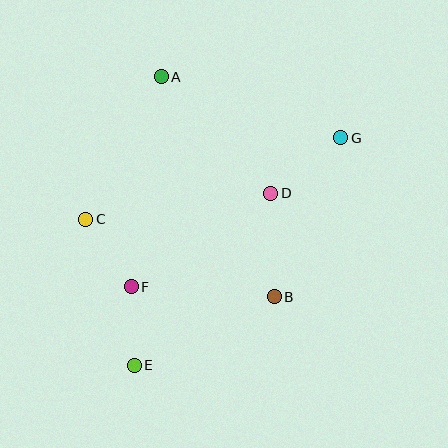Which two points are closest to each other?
Points E and F are closest to each other.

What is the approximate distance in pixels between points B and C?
The distance between B and C is approximately 204 pixels.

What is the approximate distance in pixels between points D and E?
The distance between D and E is approximately 220 pixels.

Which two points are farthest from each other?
Points E and G are farthest from each other.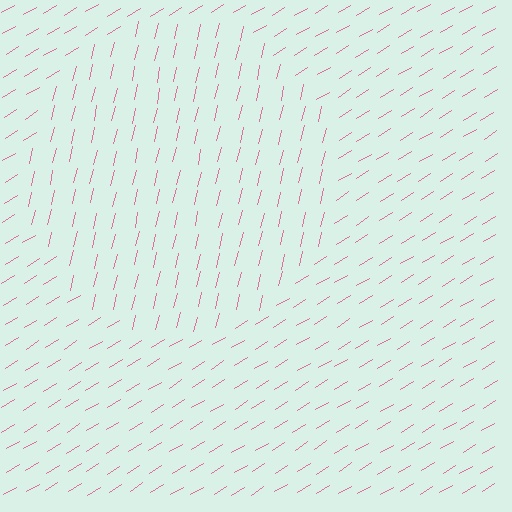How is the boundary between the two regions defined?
The boundary is defined purely by a change in line orientation (approximately 45 degrees difference). All lines are the same color and thickness.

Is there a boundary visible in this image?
Yes, there is a texture boundary formed by a change in line orientation.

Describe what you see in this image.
The image is filled with small pink line segments. A circle region in the image has lines oriented differently from the surrounding lines, creating a visible texture boundary.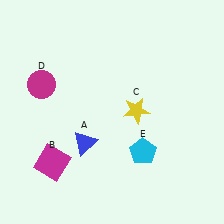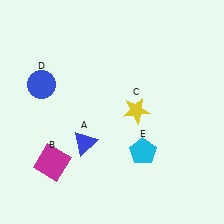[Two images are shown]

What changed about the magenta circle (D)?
In Image 1, D is magenta. In Image 2, it changed to blue.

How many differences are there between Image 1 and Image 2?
There is 1 difference between the two images.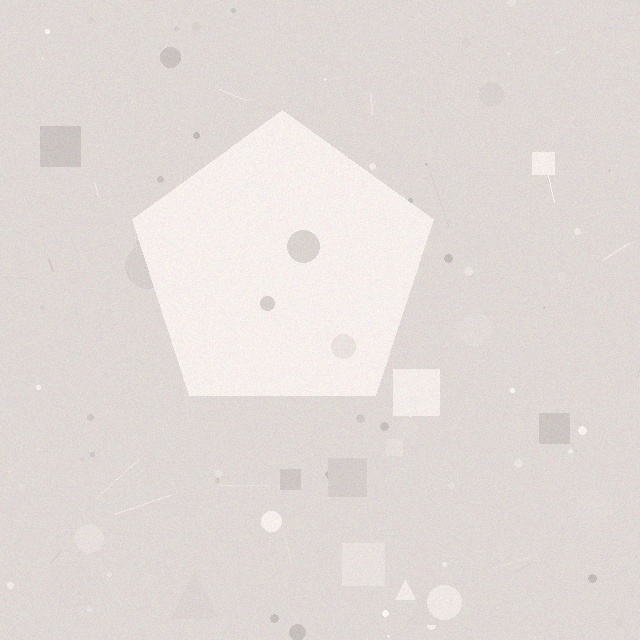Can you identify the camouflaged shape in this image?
The camouflaged shape is a pentagon.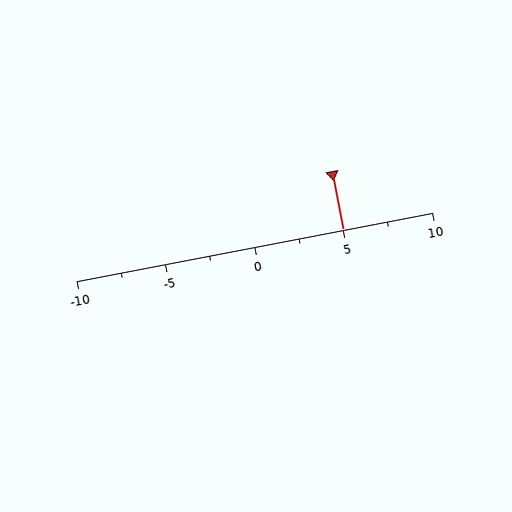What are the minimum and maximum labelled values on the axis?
The axis runs from -10 to 10.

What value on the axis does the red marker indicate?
The marker indicates approximately 5.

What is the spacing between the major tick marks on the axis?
The major ticks are spaced 5 apart.